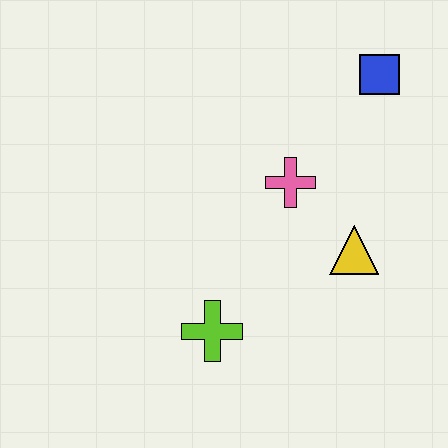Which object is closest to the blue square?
The pink cross is closest to the blue square.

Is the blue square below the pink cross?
No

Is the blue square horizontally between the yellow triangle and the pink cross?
No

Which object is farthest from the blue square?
The lime cross is farthest from the blue square.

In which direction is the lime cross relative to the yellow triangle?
The lime cross is to the left of the yellow triangle.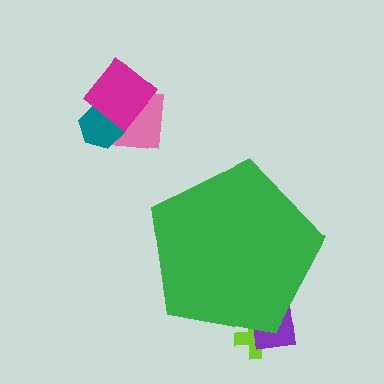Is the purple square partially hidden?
Yes, the purple square is partially hidden behind the green pentagon.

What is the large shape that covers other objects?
A green pentagon.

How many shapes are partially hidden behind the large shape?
2 shapes are partially hidden.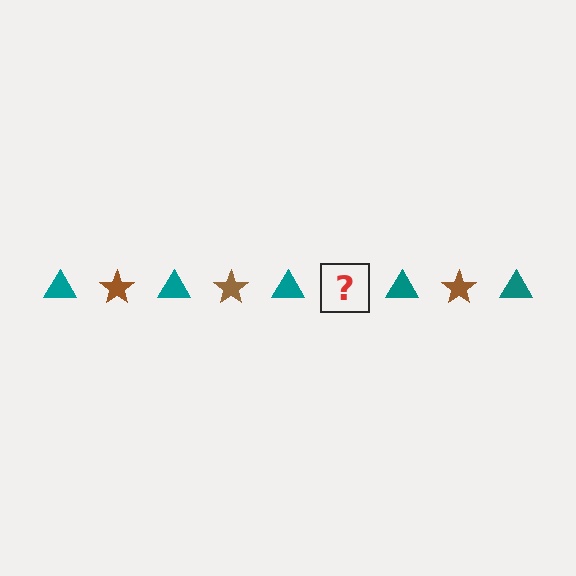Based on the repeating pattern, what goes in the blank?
The blank should be a brown star.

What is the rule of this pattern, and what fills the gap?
The rule is that the pattern alternates between teal triangle and brown star. The gap should be filled with a brown star.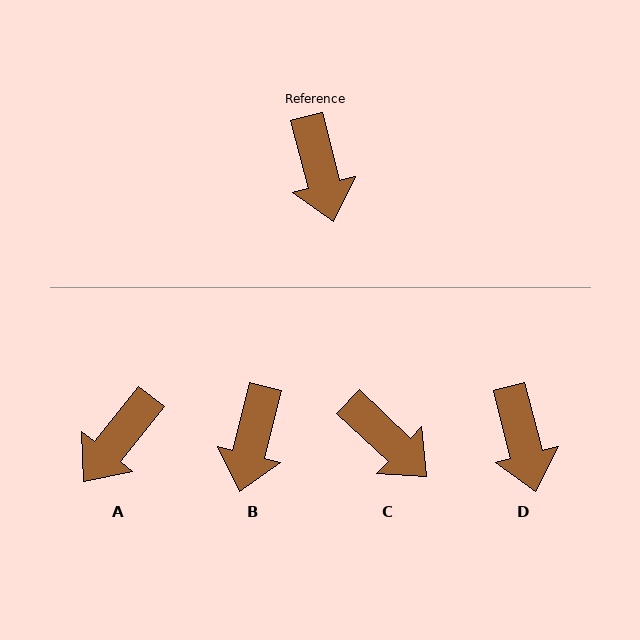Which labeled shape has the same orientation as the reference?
D.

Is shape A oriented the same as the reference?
No, it is off by about 53 degrees.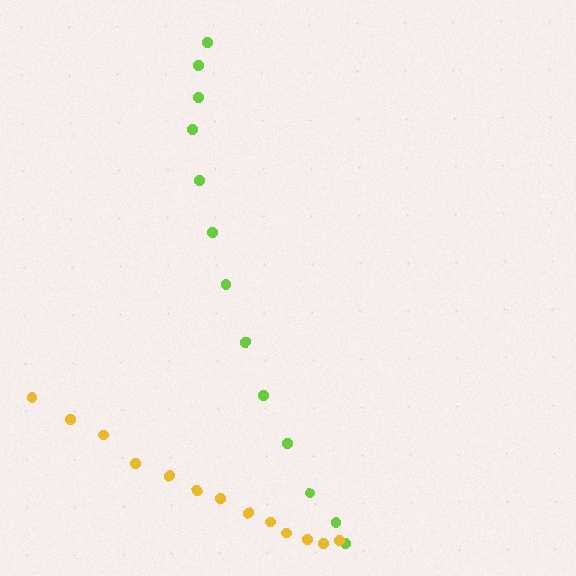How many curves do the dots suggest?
There are 2 distinct paths.